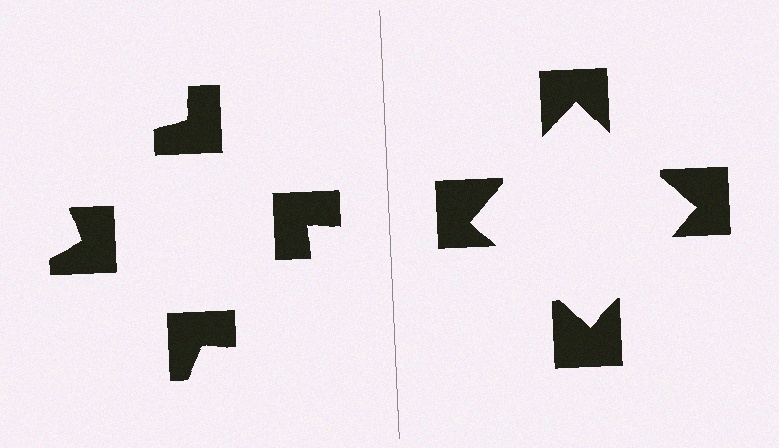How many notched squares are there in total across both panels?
8 — 4 on each side.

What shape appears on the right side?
An illusory square.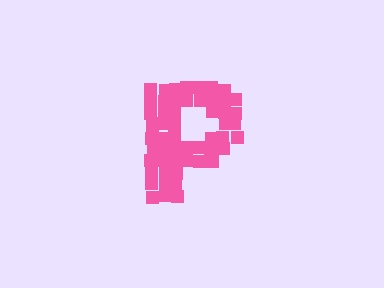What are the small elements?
The small elements are squares.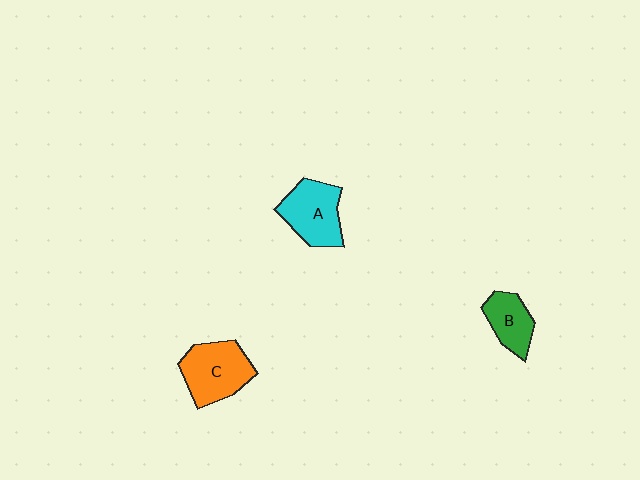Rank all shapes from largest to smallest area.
From largest to smallest: C (orange), A (cyan), B (green).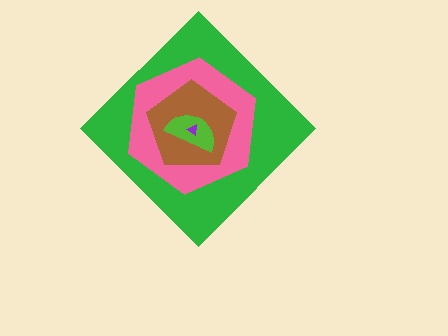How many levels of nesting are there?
5.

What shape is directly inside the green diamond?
The pink hexagon.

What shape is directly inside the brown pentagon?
The lime semicircle.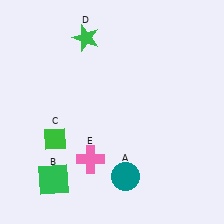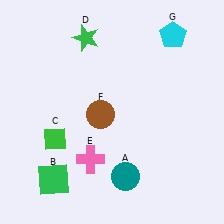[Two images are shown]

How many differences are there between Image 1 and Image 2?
There are 2 differences between the two images.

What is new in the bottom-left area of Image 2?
A brown circle (F) was added in the bottom-left area of Image 2.